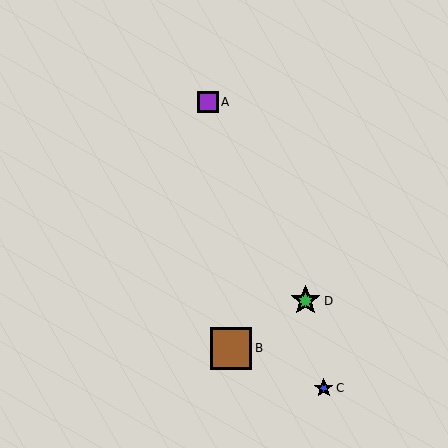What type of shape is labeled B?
Shape B is a brown square.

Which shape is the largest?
The brown square (labeled B) is the largest.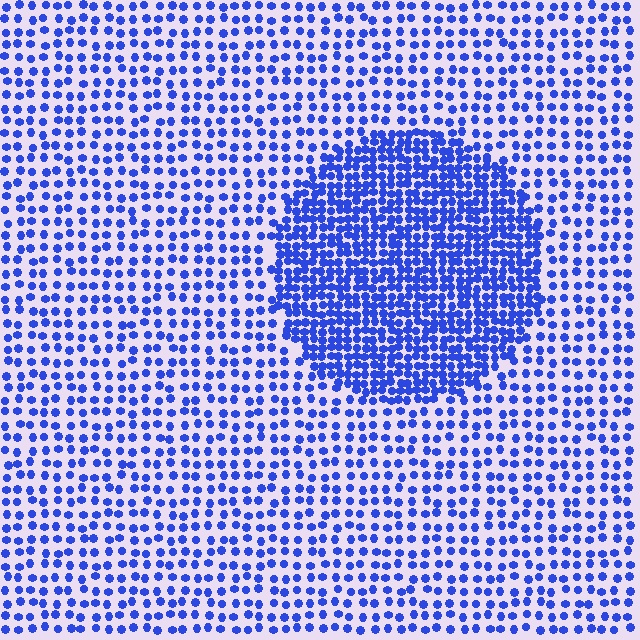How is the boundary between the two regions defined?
The boundary is defined by a change in element density (approximately 2.2x ratio). All elements are the same color, size, and shape.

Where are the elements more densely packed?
The elements are more densely packed inside the circle boundary.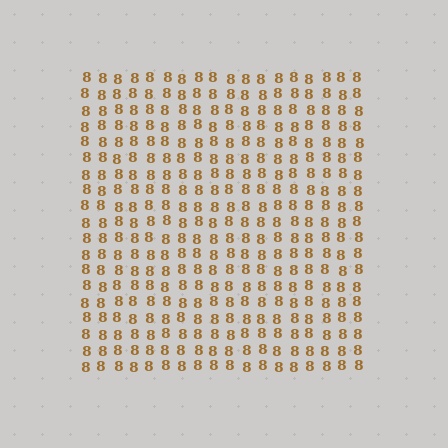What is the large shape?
The large shape is a square.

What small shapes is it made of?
It is made of small digit 8's.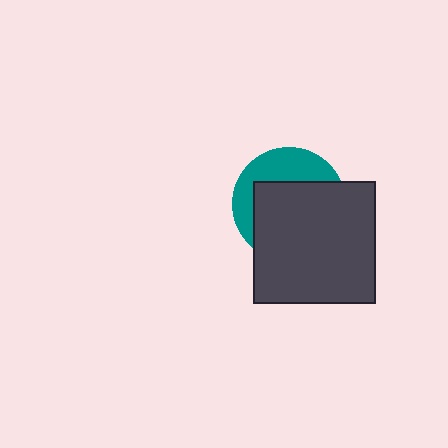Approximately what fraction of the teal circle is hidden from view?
Roughly 64% of the teal circle is hidden behind the dark gray square.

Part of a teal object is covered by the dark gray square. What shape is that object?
It is a circle.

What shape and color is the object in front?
The object in front is a dark gray square.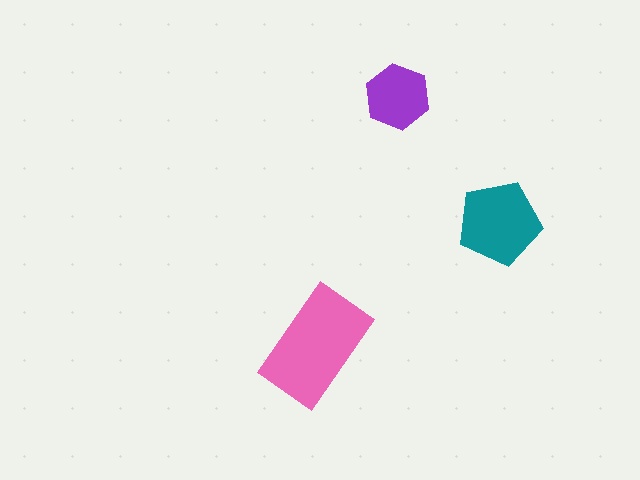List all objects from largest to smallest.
The pink rectangle, the teal pentagon, the purple hexagon.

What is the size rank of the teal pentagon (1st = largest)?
2nd.